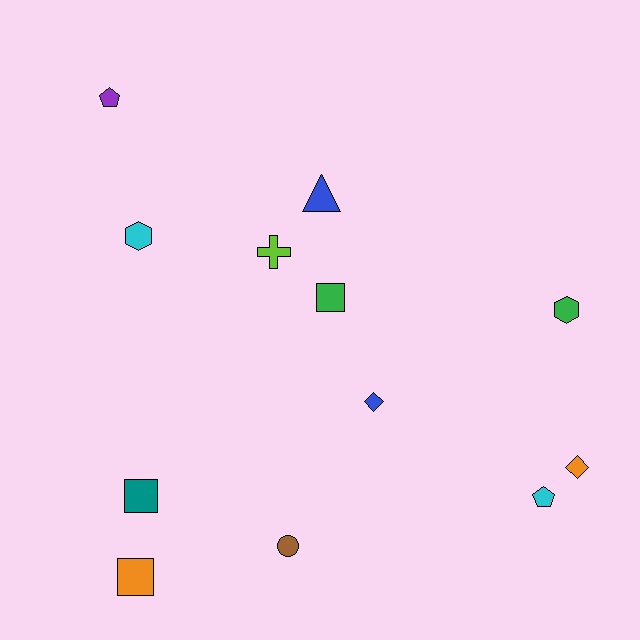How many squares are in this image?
There are 3 squares.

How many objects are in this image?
There are 12 objects.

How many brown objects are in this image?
There is 1 brown object.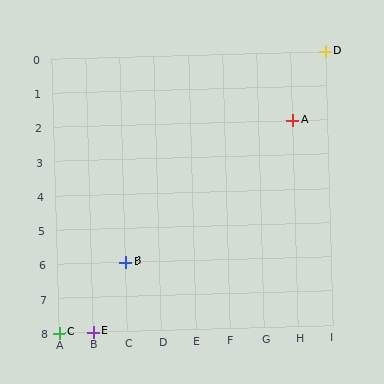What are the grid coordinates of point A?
Point A is at grid coordinates (H, 2).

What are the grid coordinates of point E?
Point E is at grid coordinates (B, 8).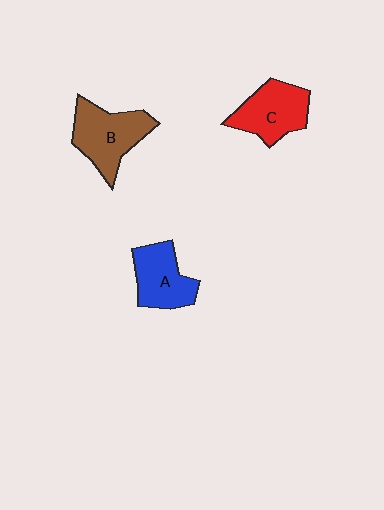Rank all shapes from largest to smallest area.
From largest to smallest: B (brown), C (red), A (blue).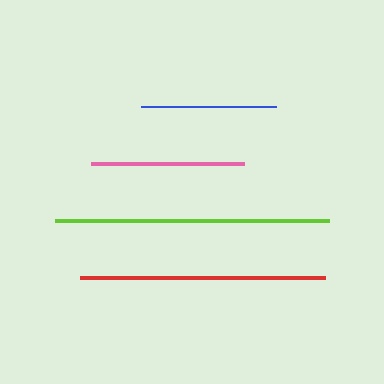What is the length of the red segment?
The red segment is approximately 245 pixels long.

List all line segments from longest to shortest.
From longest to shortest: lime, red, pink, blue.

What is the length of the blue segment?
The blue segment is approximately 135 pixels long.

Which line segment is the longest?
The lime line is the longest at approximately 274 pixels.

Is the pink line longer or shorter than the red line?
The red line is longer than the pink line.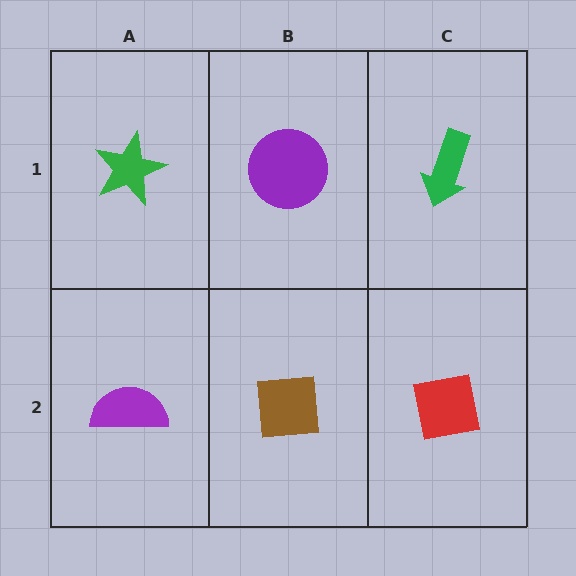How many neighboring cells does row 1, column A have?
2.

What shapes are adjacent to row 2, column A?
A green star (row 1, column A), a brown square (row 2, column B).